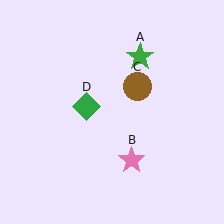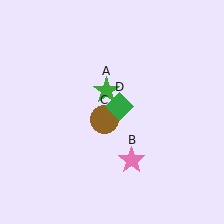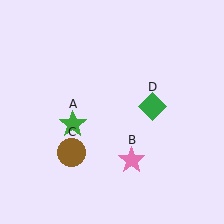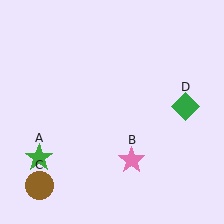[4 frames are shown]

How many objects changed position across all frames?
3 objects changed position: green star (object A), brown circle (object C), green diamond (object D).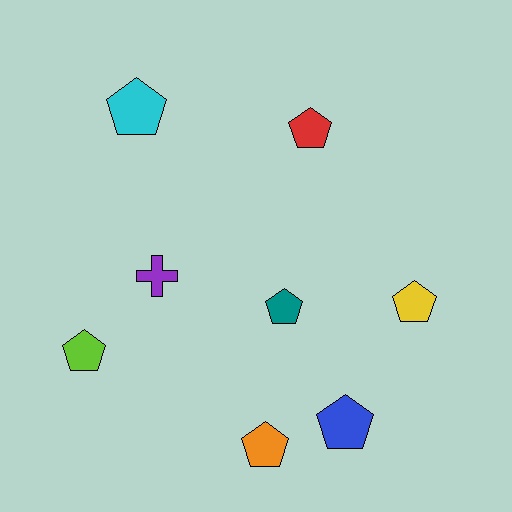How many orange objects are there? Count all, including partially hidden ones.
There is 1 orange object.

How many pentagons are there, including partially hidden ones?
There are 7 pentagons.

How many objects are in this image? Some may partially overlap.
There are 8 objects.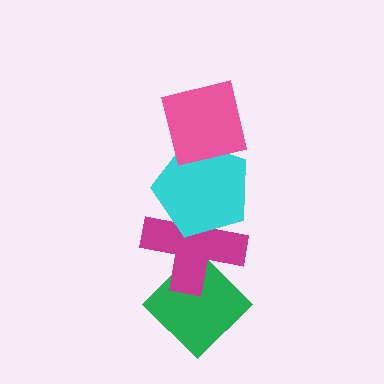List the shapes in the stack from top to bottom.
From top to bottom: the pink square, the cyan pentagon, the magenta cross, the green diamond.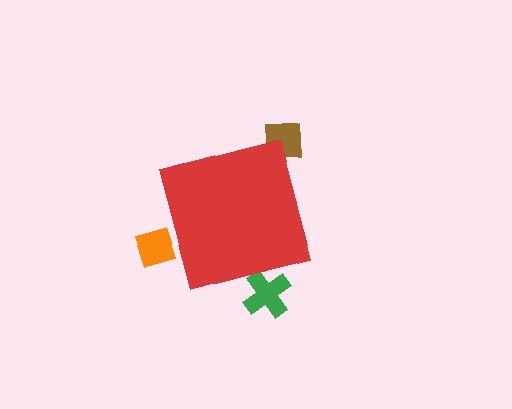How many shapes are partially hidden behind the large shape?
3 shapes are partially hidden.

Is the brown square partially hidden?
Yes, the brown square is partially hidden behind the red square.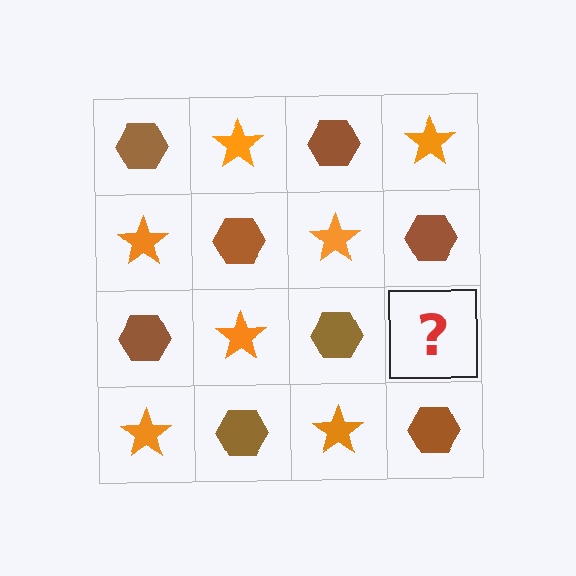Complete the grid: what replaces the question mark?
The question mark should be replaced with an orange star.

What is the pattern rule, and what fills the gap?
The rule is that it alternates brown hexagon and orange star in a checkerboard pattern. The gap should be filled with an orange star.